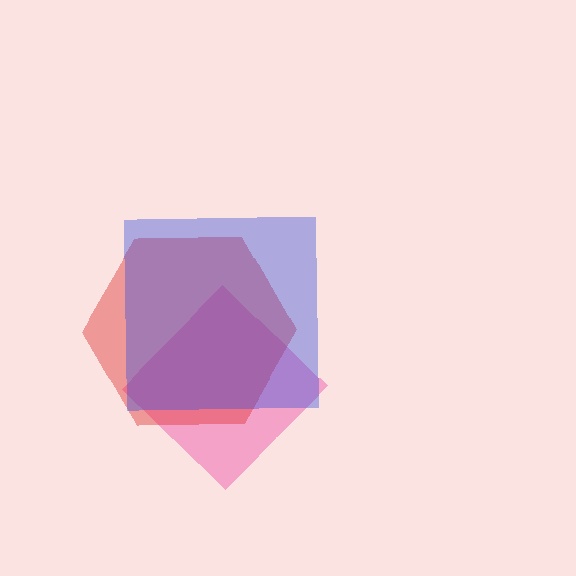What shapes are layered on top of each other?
The layered shapes are: a pink diamond, a red hexagon, a blue square.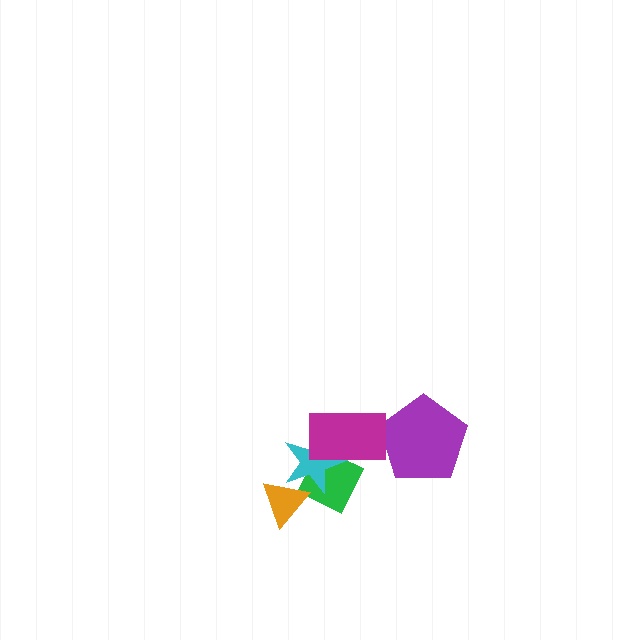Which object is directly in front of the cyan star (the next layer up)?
The orange triangle is directly in front of the cyan star.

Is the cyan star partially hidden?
Yes, it is partially covered by another shape.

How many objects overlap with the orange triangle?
2 objects overlap with the orange triangle.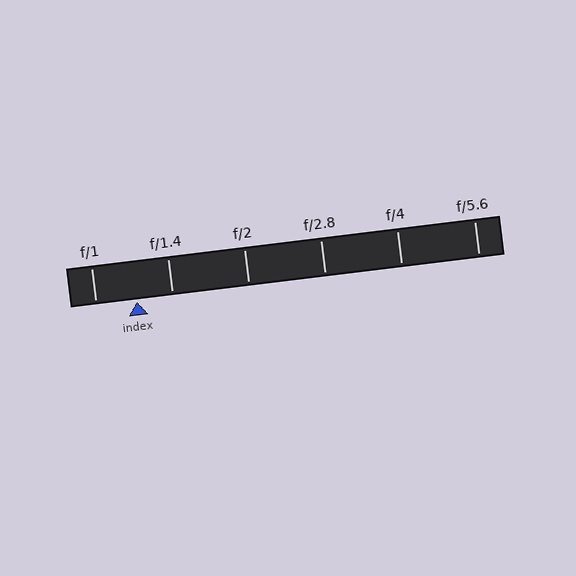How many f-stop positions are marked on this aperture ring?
There are 6 f-stop positions marked.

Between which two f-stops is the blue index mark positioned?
The index mark is between f/1 and f/1.4.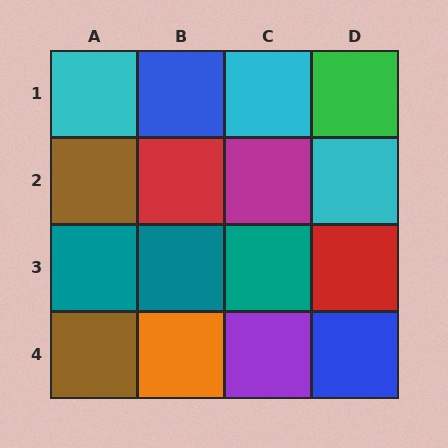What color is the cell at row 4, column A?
Brown.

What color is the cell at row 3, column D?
Red.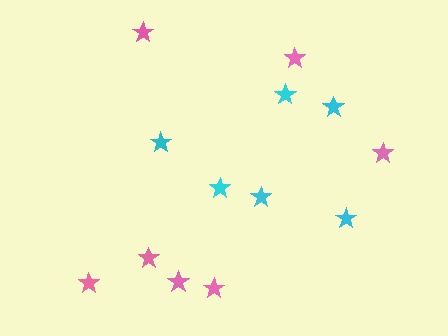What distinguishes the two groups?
There are 2 groups: one group of cyan stars (6) and one group of pink stars (7).